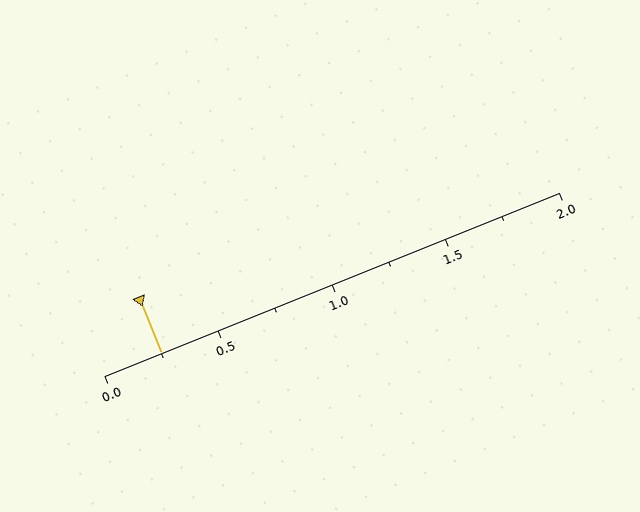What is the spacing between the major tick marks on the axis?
The major ticks are spaced 0.5 apart.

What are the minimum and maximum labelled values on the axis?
The axis runs from 0.0 to 2.0.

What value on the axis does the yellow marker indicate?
The marker indicates approximately 0.25.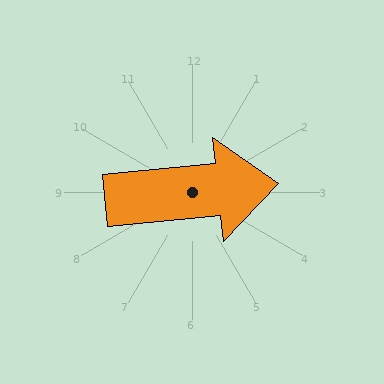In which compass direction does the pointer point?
East.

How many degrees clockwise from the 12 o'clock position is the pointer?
Approximately 84 degrees.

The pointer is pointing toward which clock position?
Roughly 3 o'clock.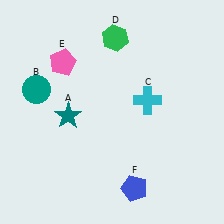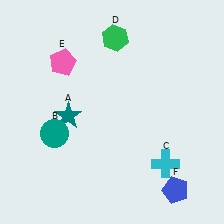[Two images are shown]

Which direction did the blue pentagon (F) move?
The blue pentagon (F) moved right.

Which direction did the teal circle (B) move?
The teal circle (B) moved down.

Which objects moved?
The objects that moved are: the teal circle (B), the cyan cross (C), the blue pentagon (F).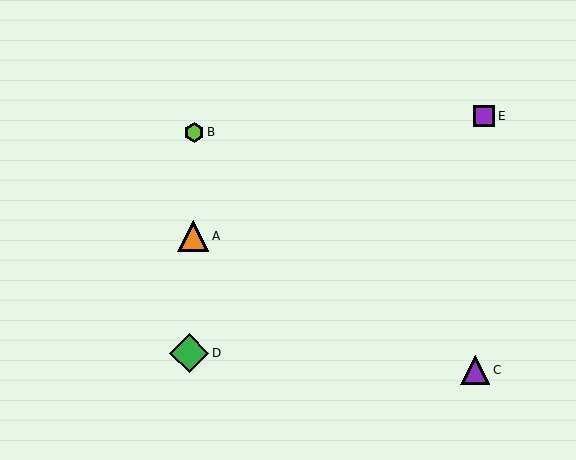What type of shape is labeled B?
Shape B is a lime hexagon.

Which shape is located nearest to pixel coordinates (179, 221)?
The orange triangle (labeled A) at (193, 236) is nearest to that location.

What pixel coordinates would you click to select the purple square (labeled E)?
Click at (484, 116) to select the purple square E.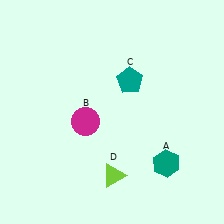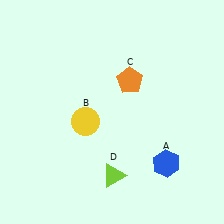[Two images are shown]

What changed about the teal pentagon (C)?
In Image 1, C is teal. In Image 2, it changed to orange.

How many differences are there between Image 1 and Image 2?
There are 3 differences between the two images.